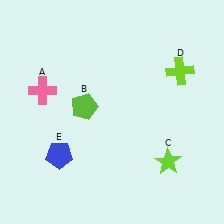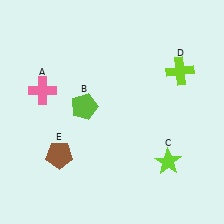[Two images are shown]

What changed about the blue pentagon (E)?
In Image 1, E is blue. In Image 2, it changed to brown.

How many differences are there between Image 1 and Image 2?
There is 1 difference between the two images.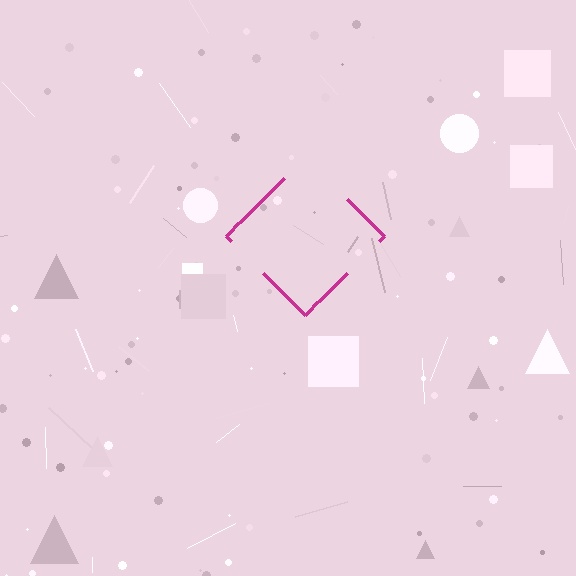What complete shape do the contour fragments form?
The contour fragments form a diamond.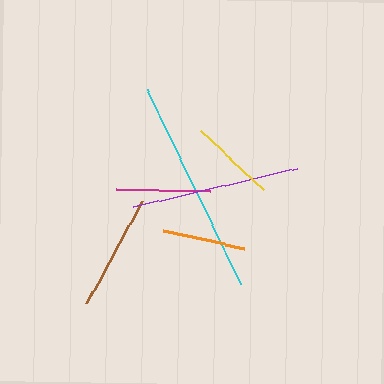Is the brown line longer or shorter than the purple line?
The purple line is longer than the brown line.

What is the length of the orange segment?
The orange segment is approximately 82 pixels long.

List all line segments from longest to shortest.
From longest to shortest: cyan, purple, brown, magenta, yellow, orange.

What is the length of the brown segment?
The brown segment is approximately 116 pixels long.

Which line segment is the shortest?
The orange line is the shortest at approximately 82 pixels.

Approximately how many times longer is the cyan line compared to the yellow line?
The cyan line is approximately 2.5 times the length of the yellow line.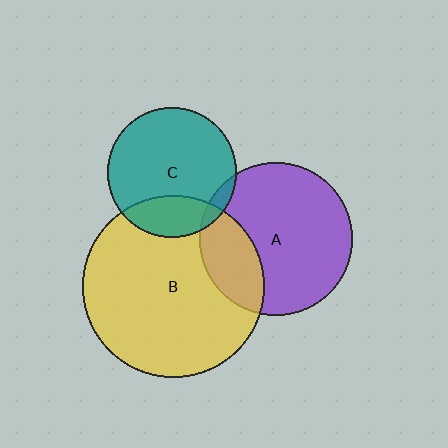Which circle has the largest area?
Circle B (yellow).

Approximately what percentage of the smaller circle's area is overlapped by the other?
Approximately 25%.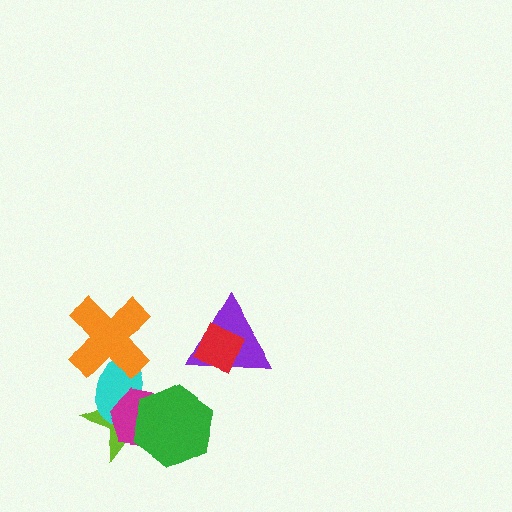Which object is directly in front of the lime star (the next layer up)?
The cyan ellipse is directly in front of the lime star.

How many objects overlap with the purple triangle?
1 object overlaps with the purple triangle.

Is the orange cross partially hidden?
No, no other shape covers it.